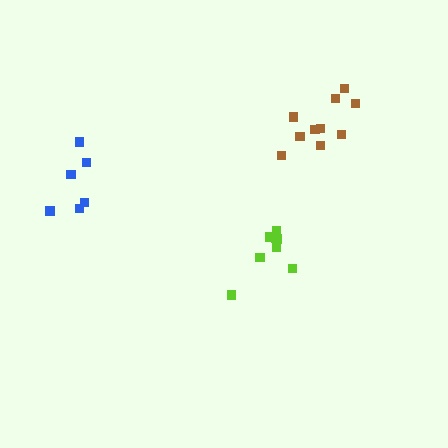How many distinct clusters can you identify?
There are 3 distinct clusters.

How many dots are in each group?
Group 1: 10 dots, Group 2: 8 dots, Group 3: 6 dots (24 total).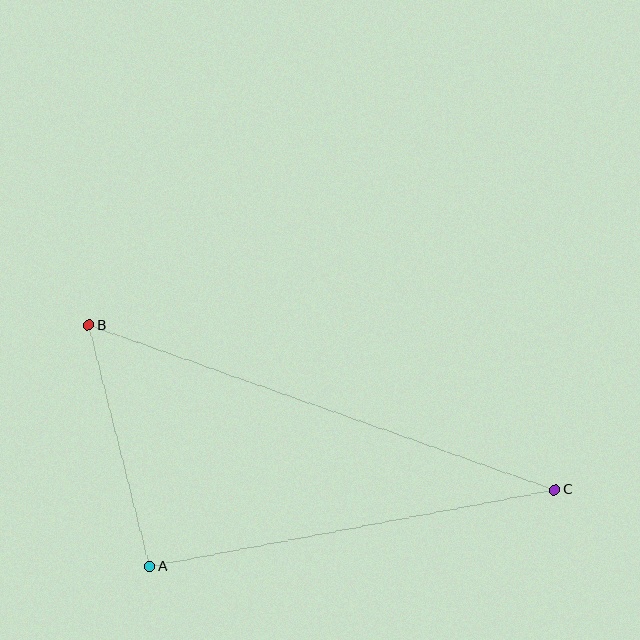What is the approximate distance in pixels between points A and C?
The distance between A and C is approximately 413 pixels.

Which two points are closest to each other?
Points A and B are closest to each other.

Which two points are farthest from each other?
Points B and C are farthest from each other.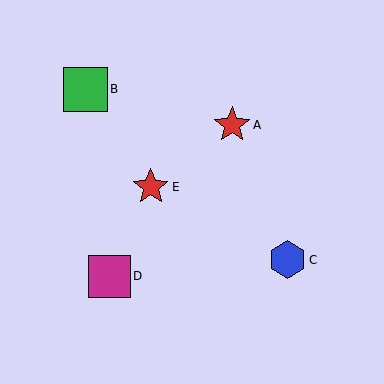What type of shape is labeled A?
Shape A is a red star.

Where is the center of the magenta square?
The center of the magenta square is at (109, 276).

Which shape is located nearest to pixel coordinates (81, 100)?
The green square (labeled B) at (85, 89) is nearest to that location.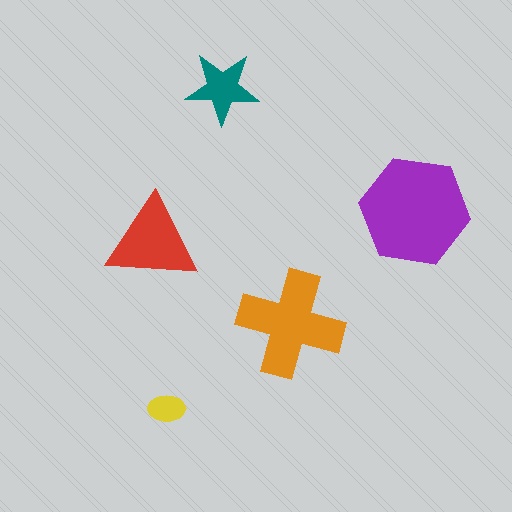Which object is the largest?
The purple hexagon.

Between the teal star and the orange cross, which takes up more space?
The orange cross.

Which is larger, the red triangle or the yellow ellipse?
The red triangle.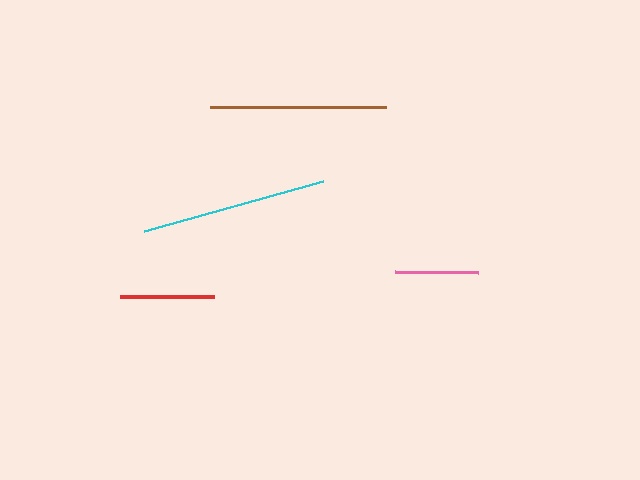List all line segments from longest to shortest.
From longest to shortest: cyan, brown, red, pink.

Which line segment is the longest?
The cyan line is the longest at approximately 186 pixels.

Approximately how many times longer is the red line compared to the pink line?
The red line is approximately 1.1 times the length of the pink line.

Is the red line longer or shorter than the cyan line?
The cyan line is longer than the red line.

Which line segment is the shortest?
The pink line is the shortest at approximately 83 pixels.